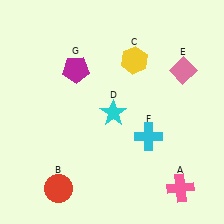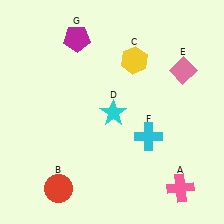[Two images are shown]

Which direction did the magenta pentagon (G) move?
The magenta pentagon (G) moved up.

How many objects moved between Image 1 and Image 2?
1 object moved between the two images.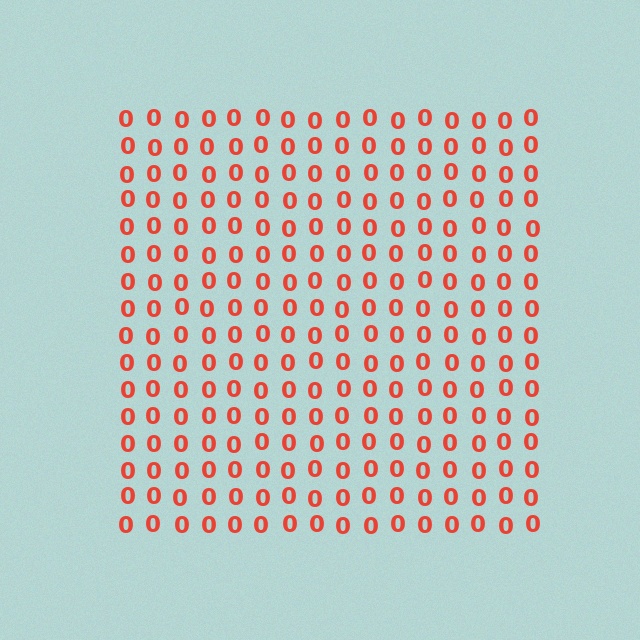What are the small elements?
The small elements are digit 0's.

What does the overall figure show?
The overall figure shows a square.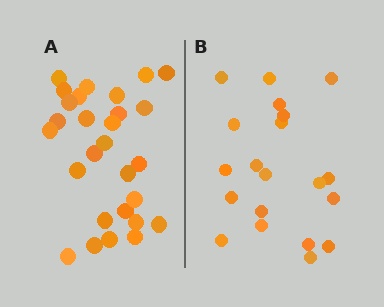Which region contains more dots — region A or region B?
Region A (the left region) has more dots.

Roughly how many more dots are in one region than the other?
Region A has roughly 8 or so more dots than region B.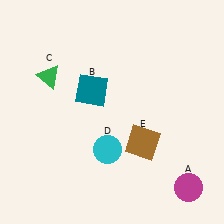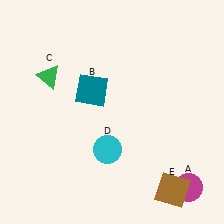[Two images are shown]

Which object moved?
The brown square (E) moved down.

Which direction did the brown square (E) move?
The brown square (E) moved down.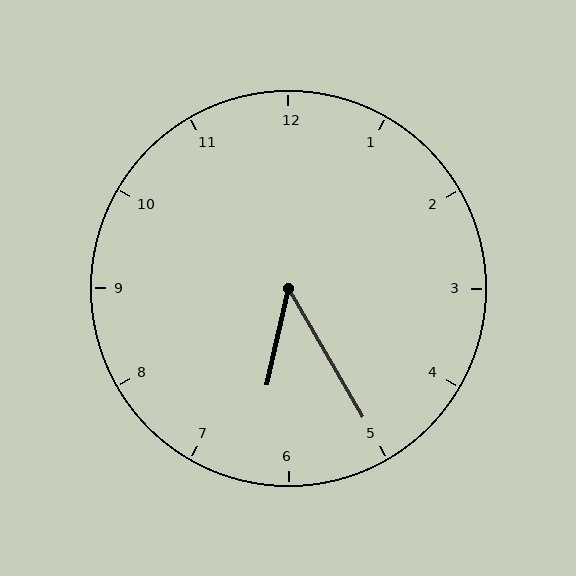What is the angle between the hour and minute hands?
Approximately 42 degrees.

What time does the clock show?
6:25.